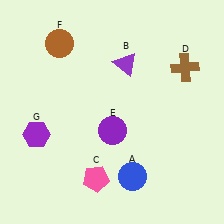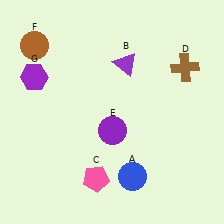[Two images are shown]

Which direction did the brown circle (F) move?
The brown circle (F) moved left.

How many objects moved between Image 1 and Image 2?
2 objects moved between the two images.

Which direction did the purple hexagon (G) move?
The purple hexagon (G) moved up.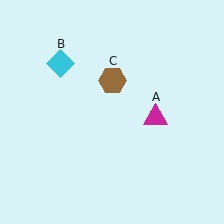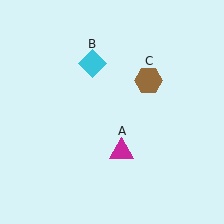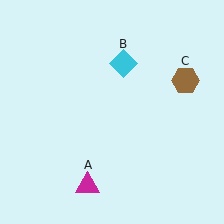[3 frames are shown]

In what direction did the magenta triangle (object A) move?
The magenta triangle (object A) moved down and to the left.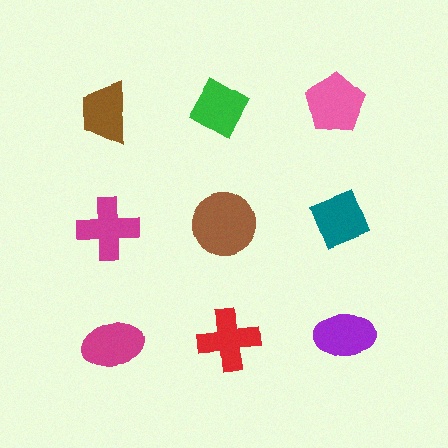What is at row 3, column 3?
A purple ellipse.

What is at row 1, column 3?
A pink pentagon.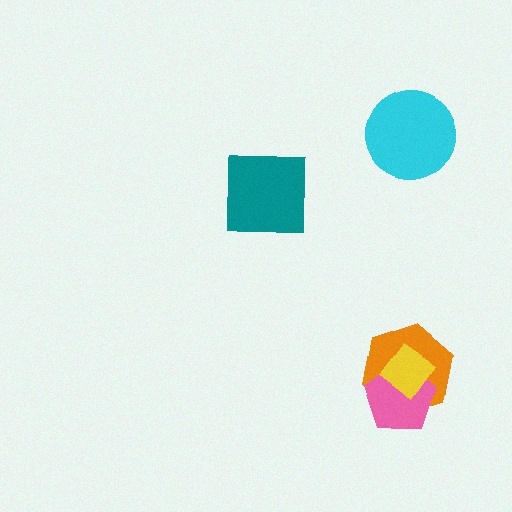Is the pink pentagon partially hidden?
Yes, it is partially covered by another shape.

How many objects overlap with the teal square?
0 objects overlap with the teal square.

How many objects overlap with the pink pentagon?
2 objects overlap with the pink pentagon.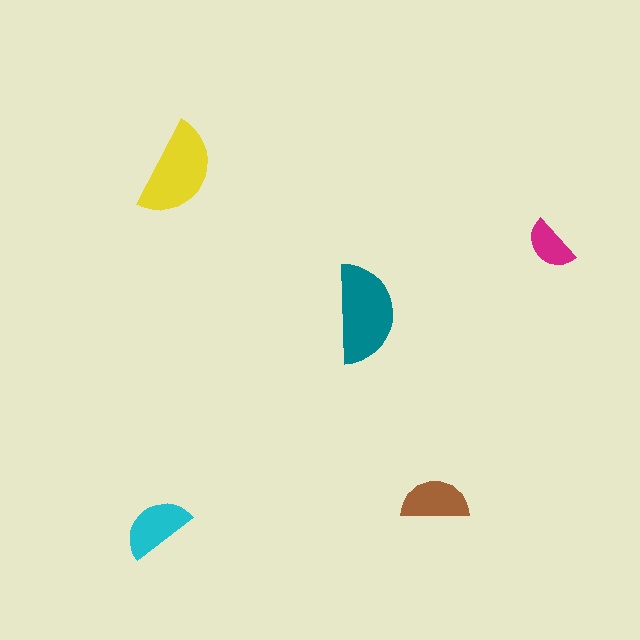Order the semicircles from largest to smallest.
the teal one, the yellow one, the cyan one, the brown one, the magenta one.